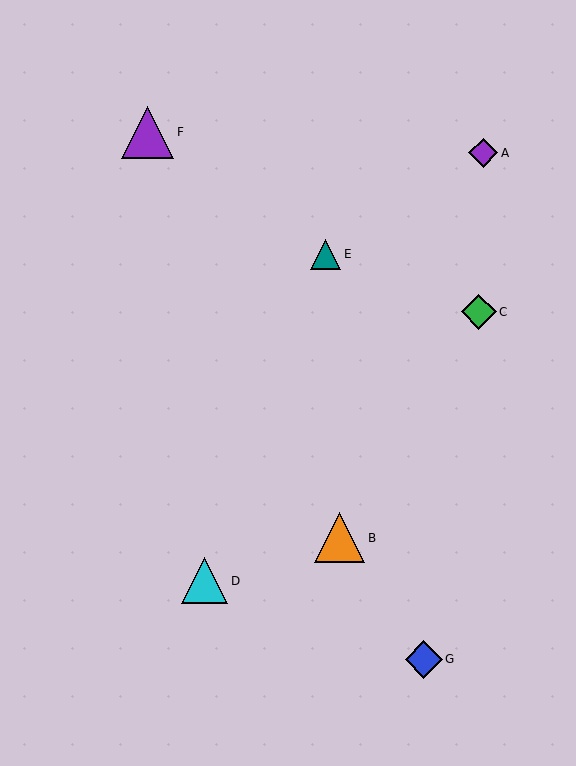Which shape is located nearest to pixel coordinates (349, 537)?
The orange triangle (labeled B) at (340, 538) is nearest to that location.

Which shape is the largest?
The purple triangle (labeled F) is the largest.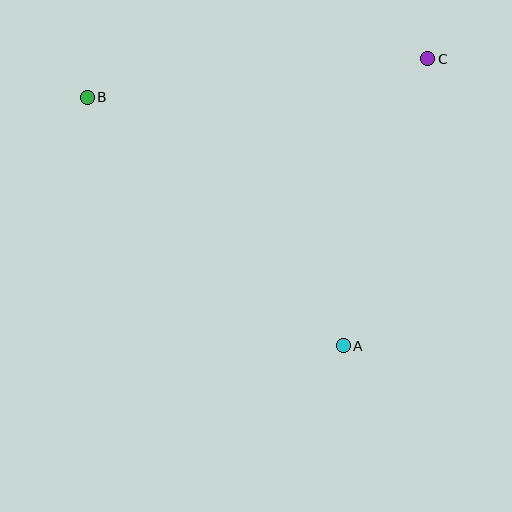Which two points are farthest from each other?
Points A and B are farthest from each other.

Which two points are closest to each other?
Points A and C are closest to each other.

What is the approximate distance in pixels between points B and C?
The distance between B and C is approximately 343 pixels.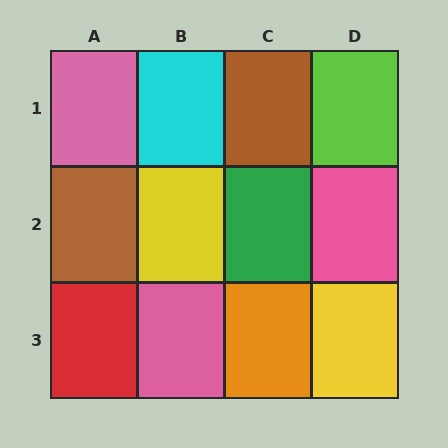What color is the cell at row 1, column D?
Lime.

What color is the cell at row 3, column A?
Red.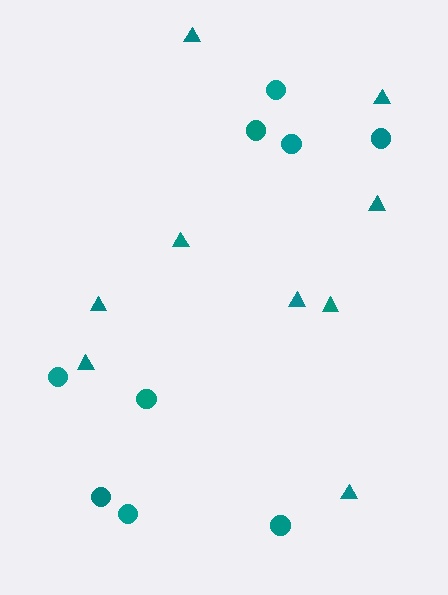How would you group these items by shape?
There are 2 groups: one group of circles (9) and one group of triangles (9).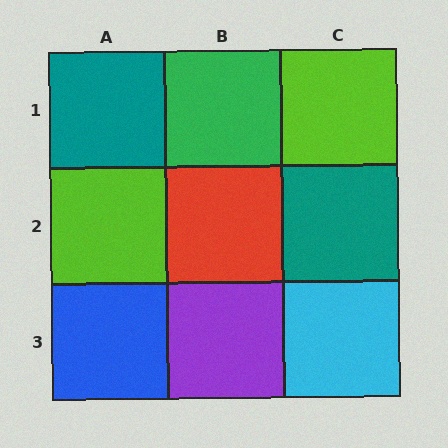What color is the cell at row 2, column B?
Red.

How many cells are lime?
2 cells are lime.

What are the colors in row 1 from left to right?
Teal, green, lime.